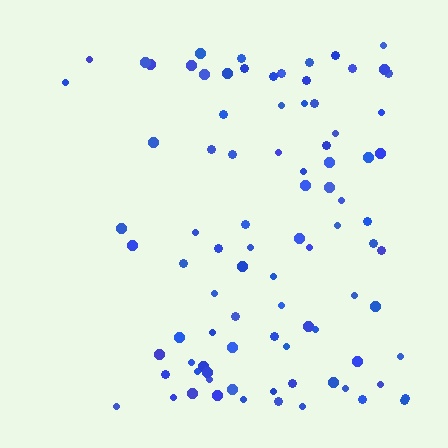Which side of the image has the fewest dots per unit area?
The left.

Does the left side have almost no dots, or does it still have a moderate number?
Still a moderate number, just noticeably fewer than the right.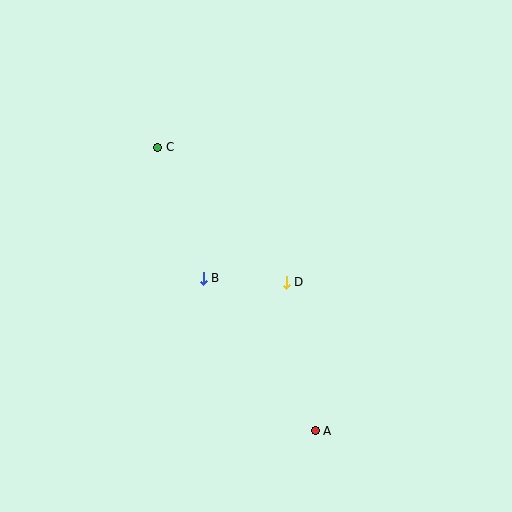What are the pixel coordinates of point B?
Point B is at (203, 278).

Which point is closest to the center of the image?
Point D at (286, 282) is closest to the center.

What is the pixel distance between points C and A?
The distance between C and A is 324 pixels.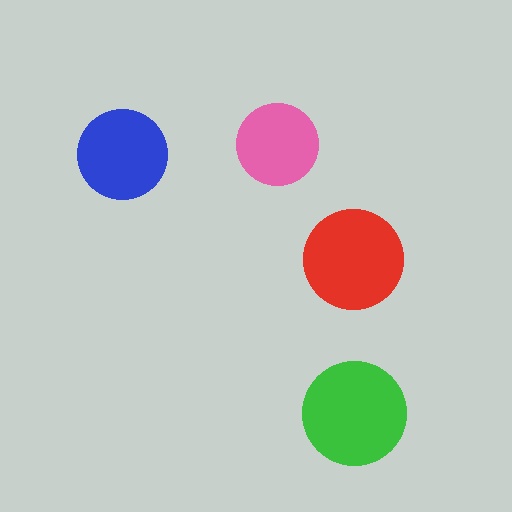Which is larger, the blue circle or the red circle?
The red one.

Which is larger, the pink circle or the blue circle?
The blue one.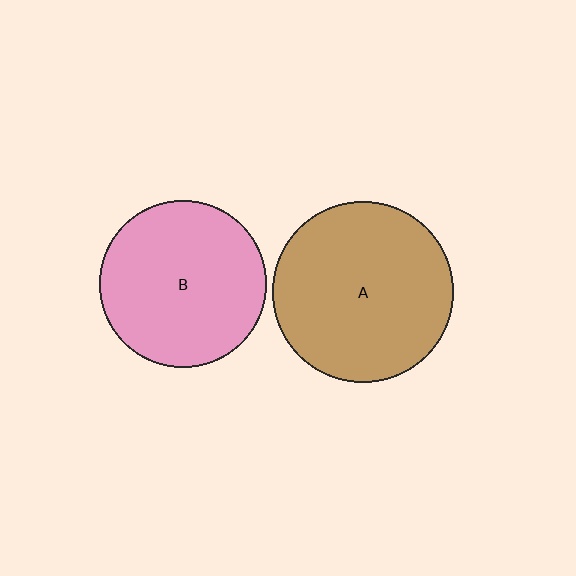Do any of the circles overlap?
No, none of the circles overlap.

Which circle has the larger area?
Circle A (brown).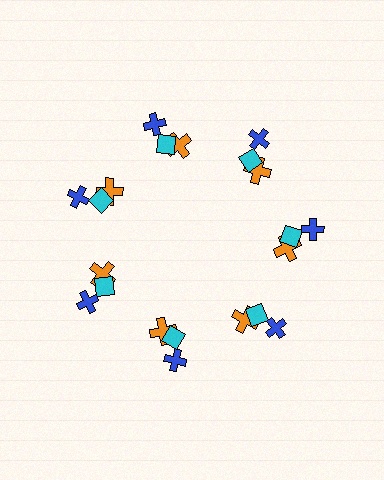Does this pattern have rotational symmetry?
Yes, this pattern has 7-fold rotational symmetry. It looks the same after rotating 51 degrees around the center.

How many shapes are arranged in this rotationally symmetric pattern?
There are 21 shapes, arranged in 7 groups of 3.